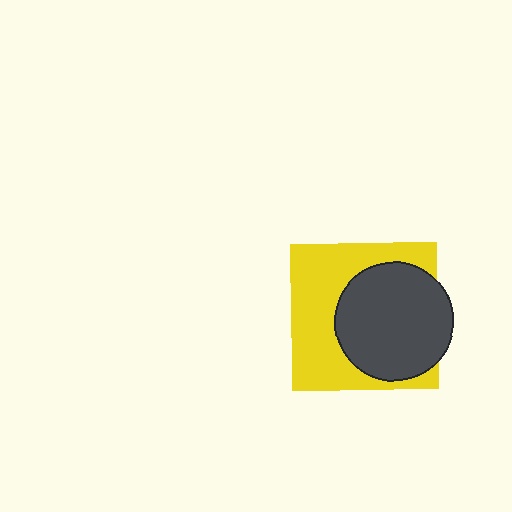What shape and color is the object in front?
The object in front is a dark gray circle.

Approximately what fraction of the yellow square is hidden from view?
Roughly 48% of the yellow square is hidden behind the dark gray circle.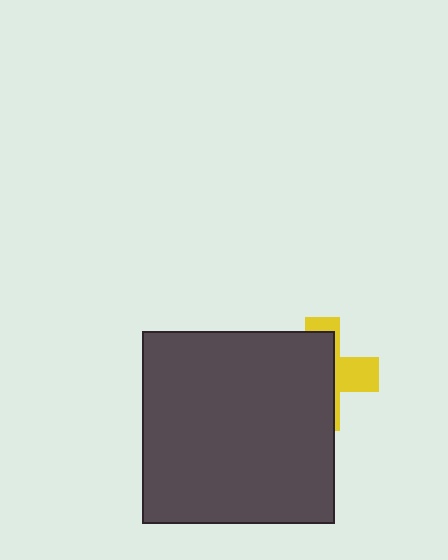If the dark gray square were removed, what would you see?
You would see the complete yellow cross.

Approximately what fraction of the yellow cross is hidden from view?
Roughly 66% of the yellow cross is hidden behind the dark gray square.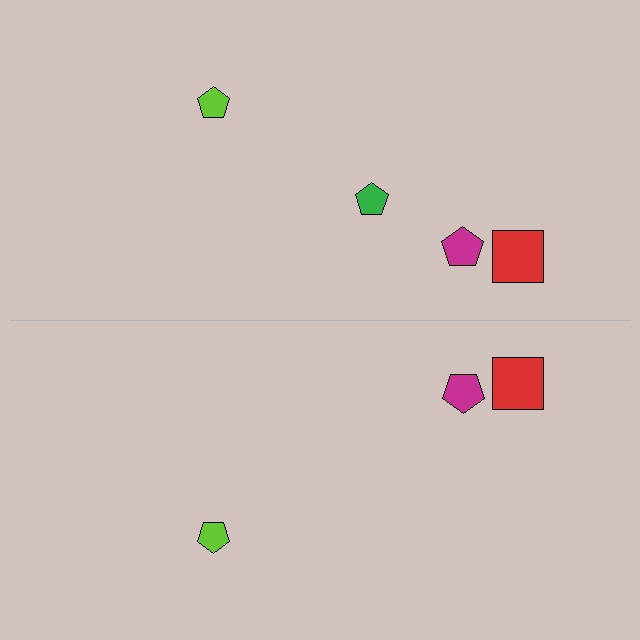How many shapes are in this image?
There are 7 shapes in this image.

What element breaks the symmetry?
A green pentagon is missing from the bottom side.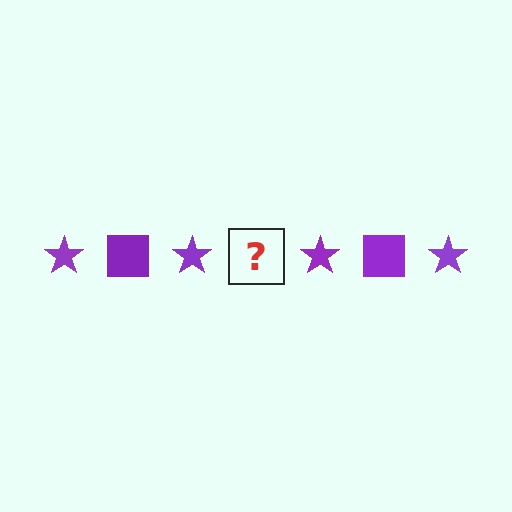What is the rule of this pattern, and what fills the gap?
The rule is that the pattern cycles through star, square shapes in purple. The gap should be filled with a purple square.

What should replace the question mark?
The question mark should be replaced with a purple square.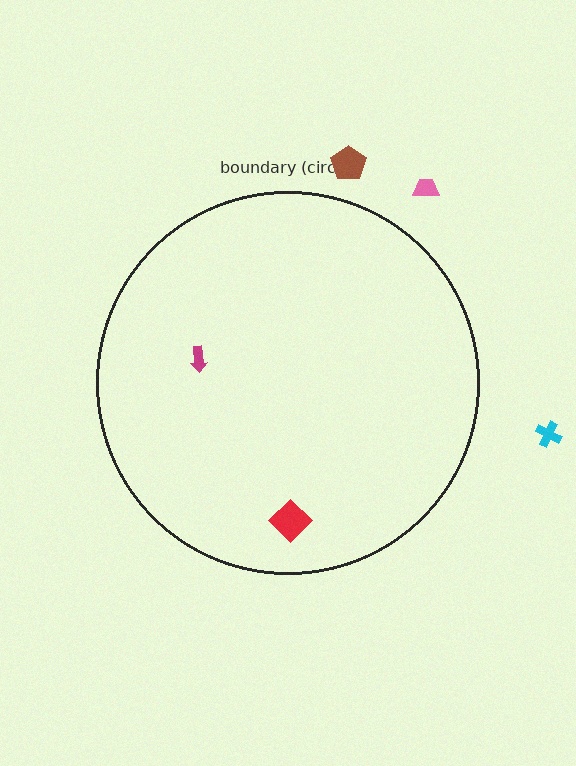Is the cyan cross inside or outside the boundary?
Outside.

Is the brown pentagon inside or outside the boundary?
Outside.